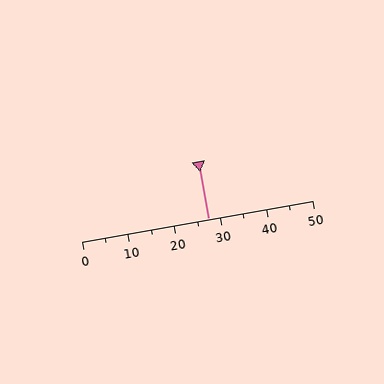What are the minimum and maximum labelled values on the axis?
The axis runs from 0 to 50.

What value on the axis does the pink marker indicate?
The marker indicates approximately 27.5.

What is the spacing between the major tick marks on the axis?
The major ticks are spaced 10 apart.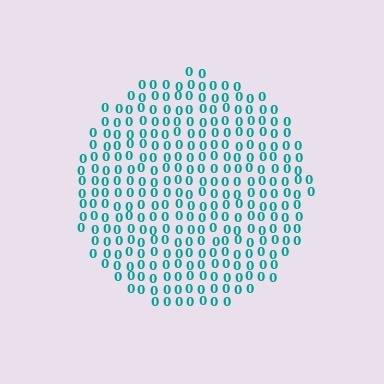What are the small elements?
The small elements are digit 0's.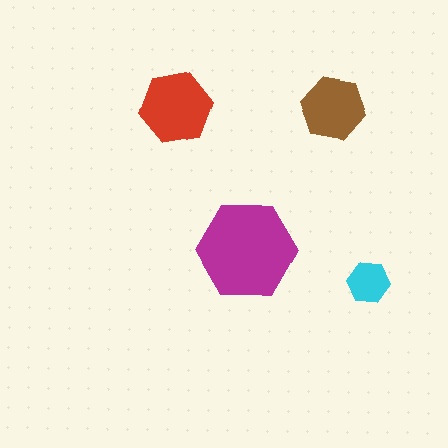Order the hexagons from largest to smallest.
the magenta one, the red one, the brown one, the cyan one.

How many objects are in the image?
There are 4 objects in the image.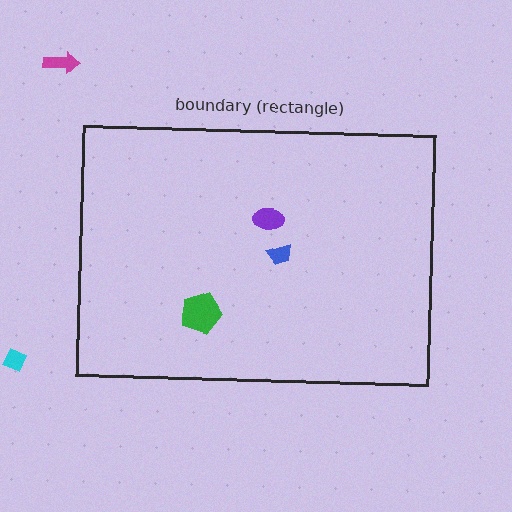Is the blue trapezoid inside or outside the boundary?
Inside.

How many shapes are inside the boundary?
3 inside, 2 outside.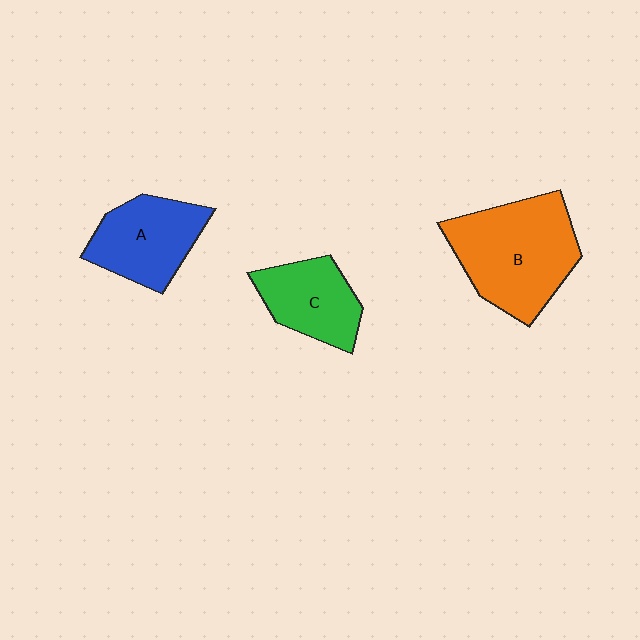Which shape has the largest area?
Shape B (orange).